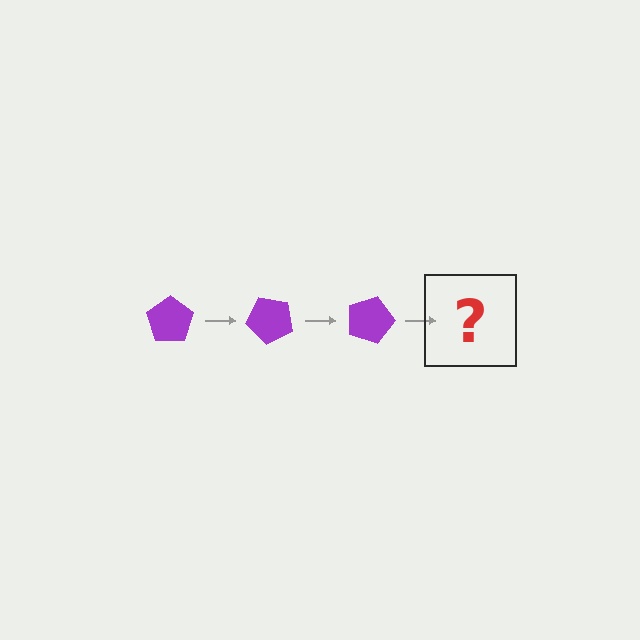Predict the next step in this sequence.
The next step is a purple pentagon rotated 135 degrees.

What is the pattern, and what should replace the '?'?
The pattern is that the pentagon rotates 45 degrees each step. The '?' should be a purple pentagon rotated 135 degrees.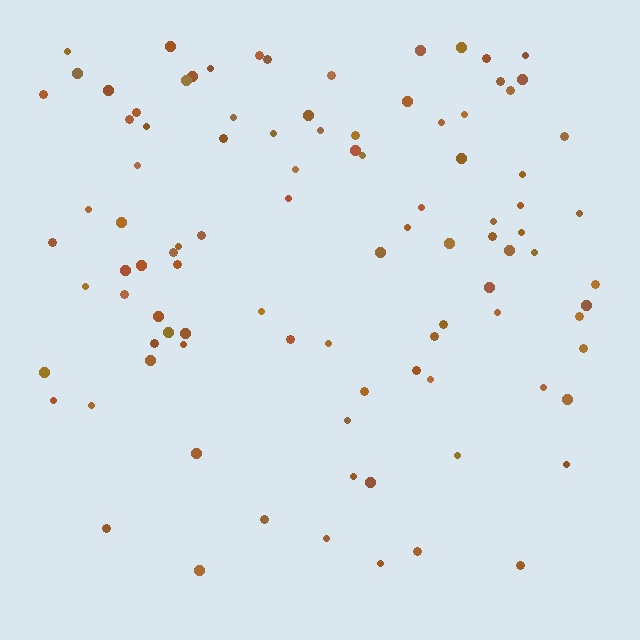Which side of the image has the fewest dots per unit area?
The bottom.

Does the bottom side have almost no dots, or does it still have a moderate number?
Still a moderate number, just noticeably fewer than the top.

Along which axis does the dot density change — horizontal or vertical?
Vertical.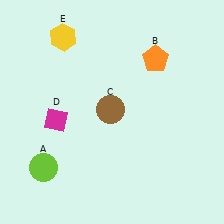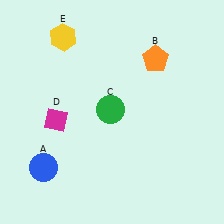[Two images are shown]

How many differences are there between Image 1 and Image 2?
There are 2 differences between the two images.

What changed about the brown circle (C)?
In Image 1, C is brown. In Image 2, it changed to green.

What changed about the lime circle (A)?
In Image 1, A is lime. In Image 2, it changed to blue.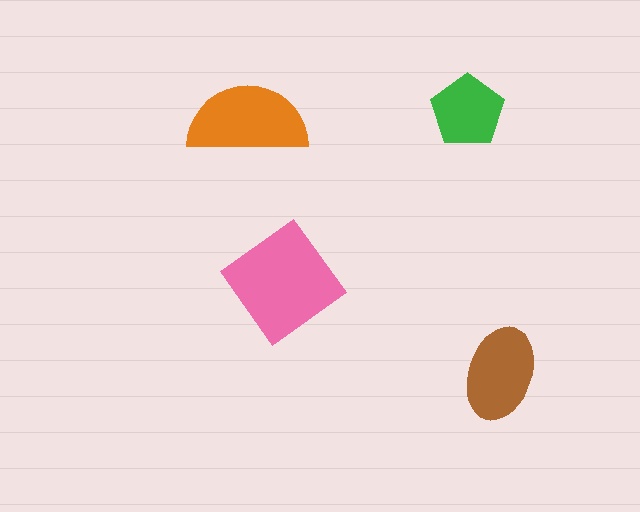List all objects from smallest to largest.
The green pentagon, the brown ellipse, the orange semicircle, the pink diamond.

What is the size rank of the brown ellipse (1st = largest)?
3rd.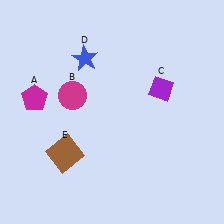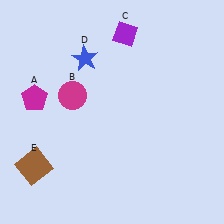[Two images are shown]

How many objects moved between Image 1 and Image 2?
2 objects moved between the two images.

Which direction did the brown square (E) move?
The brown square (E) moved left.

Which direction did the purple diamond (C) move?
The purple diamond (C) moved up.